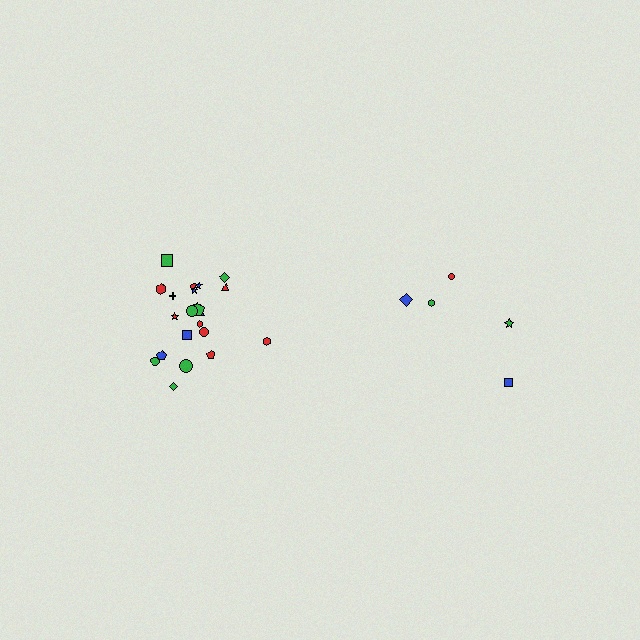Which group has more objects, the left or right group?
The left group.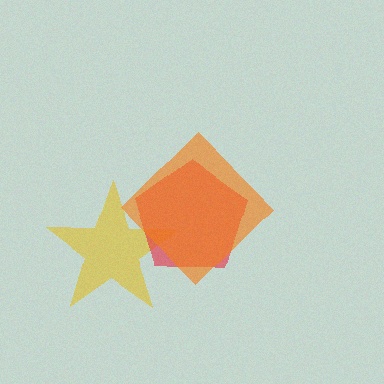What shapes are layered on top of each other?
The layered shapes are: a yellow star, a red pentagon, an orange diamond.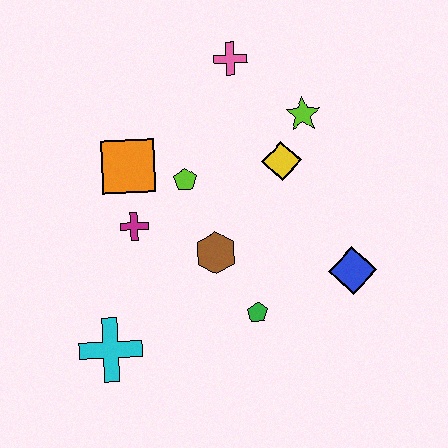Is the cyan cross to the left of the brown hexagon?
Yes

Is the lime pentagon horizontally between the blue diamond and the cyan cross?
Yes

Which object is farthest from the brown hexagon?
The pink cross is farthest from the brown hexagon.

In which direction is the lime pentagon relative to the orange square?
The lime pentagon is to the right of the orange square.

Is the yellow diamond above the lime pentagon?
Yes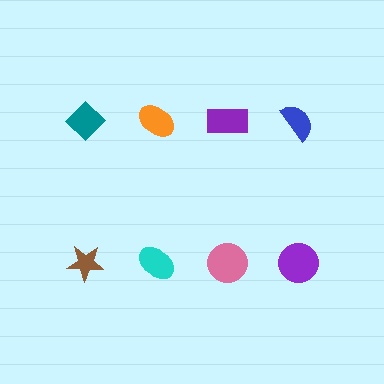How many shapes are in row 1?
4 shapes.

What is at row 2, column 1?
A brown star.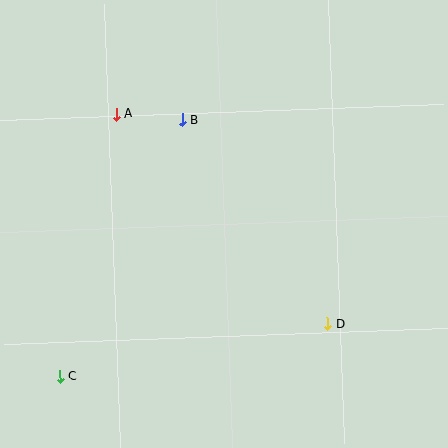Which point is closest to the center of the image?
Point B at (183, 120) is closest to the center.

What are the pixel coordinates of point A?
Point A is at (116, 114).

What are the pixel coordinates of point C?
Point C is at (60, 376).